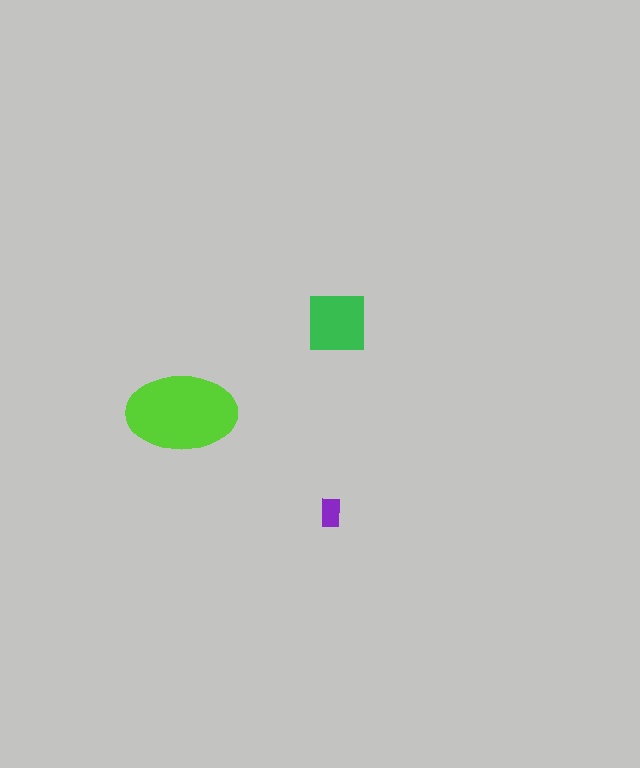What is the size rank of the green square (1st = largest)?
2nd.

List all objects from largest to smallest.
The lime ellipse, the green square, the purple rectangle.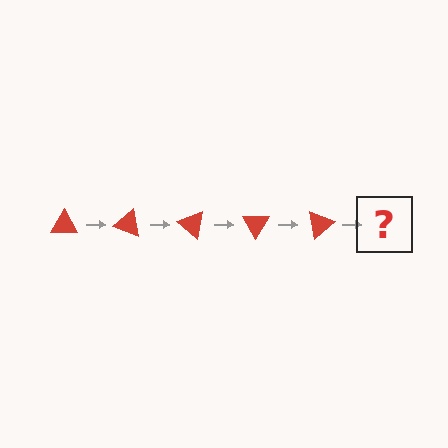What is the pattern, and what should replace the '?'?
The pattern is that the triangle rotates 20 degrees each step. The '?' should be a red triangle rotated 100 degrees.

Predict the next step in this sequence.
The next step is a red triangle rotated 100 degrees.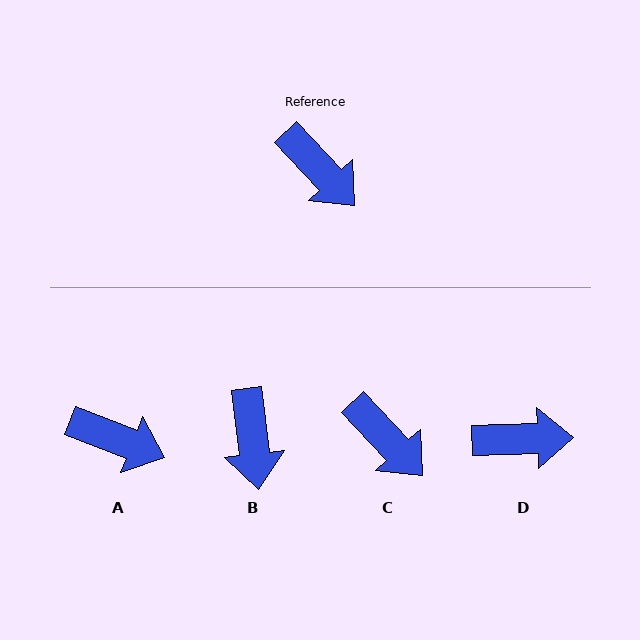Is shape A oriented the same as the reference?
No, it is off by about 25 degrees.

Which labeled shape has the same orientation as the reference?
C.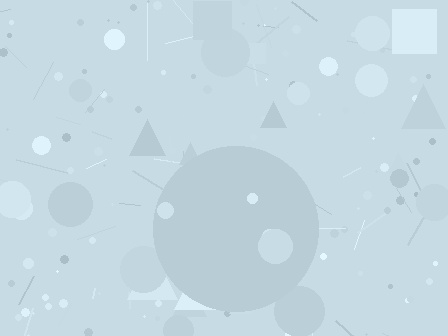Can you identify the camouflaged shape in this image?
The camouflaged shape is a circle.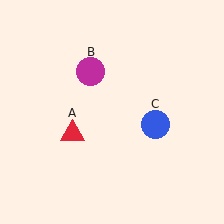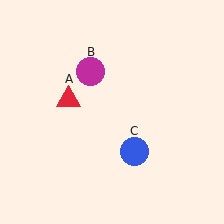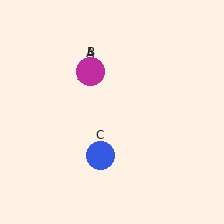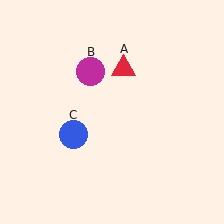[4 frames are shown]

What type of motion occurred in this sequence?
The red triangle (object A), blue circle (object C) rotated clockwise around the center of the scene.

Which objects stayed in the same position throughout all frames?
Magenta circle (object B) remained stationary.